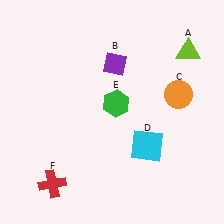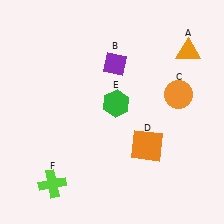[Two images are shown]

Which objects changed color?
A changed from lime to orange. D changed from cyan to orange. F changed from red to lime.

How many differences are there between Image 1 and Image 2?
There are 3 differences between the two images.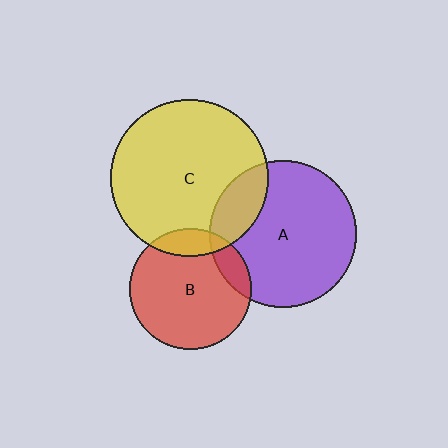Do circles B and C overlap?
Yes.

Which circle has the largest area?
Circle C (yellow).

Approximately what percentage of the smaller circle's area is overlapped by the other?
Approximately 15%.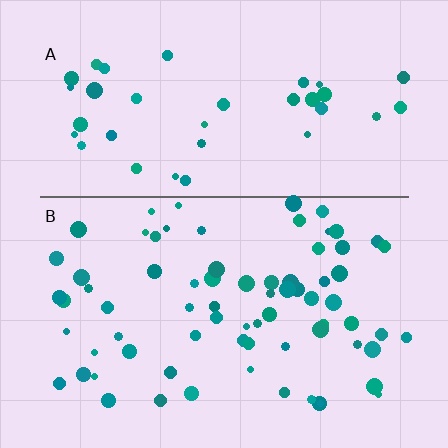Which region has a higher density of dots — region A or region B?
B (the bottom).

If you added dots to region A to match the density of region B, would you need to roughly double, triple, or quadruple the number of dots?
Approximately double.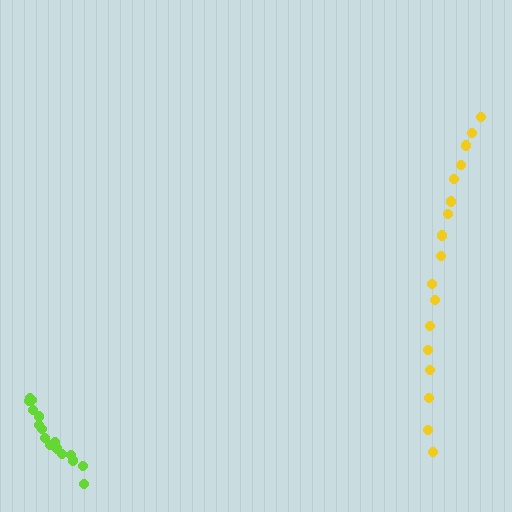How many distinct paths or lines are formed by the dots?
There are 2 distinct paths.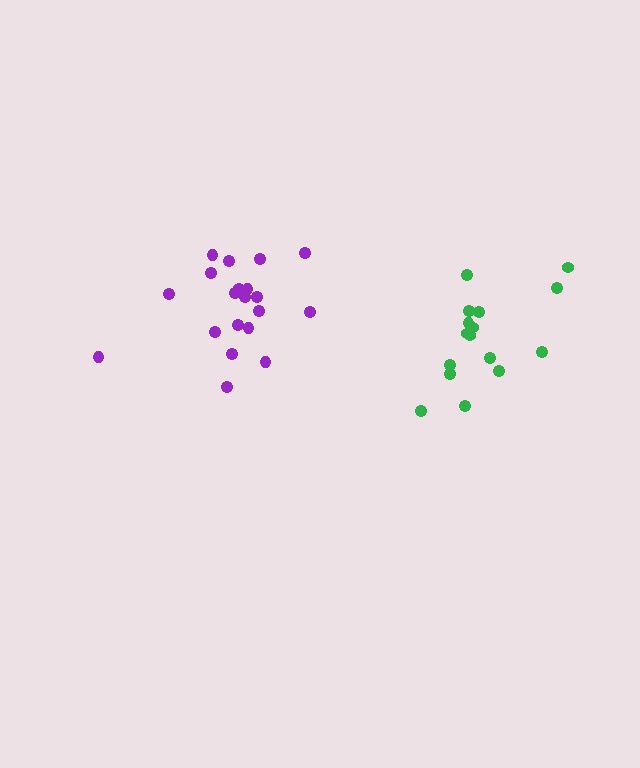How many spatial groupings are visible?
There are 2 spatial groupings.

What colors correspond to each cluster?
The clusters are colored: green, purple.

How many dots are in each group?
Group 1: 16 dots, Group 2: 20 dots (36 total).